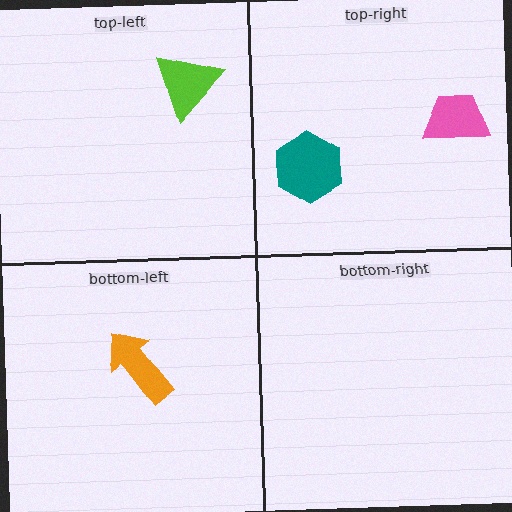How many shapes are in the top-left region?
1.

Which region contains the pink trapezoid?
The top-right region.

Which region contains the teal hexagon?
The top-right region.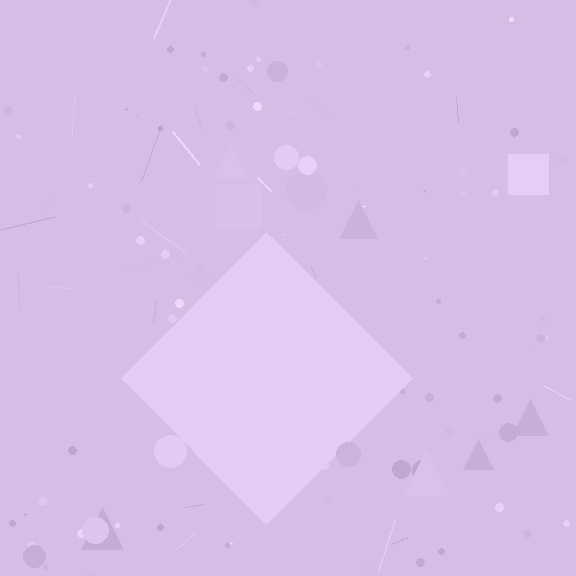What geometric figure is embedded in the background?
A diamond is embedded in the background.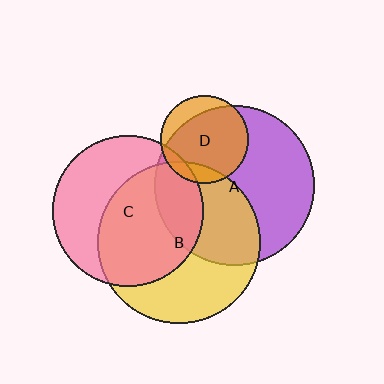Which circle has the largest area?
Circle B (yellow).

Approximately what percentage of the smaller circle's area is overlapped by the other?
Approximately 20%.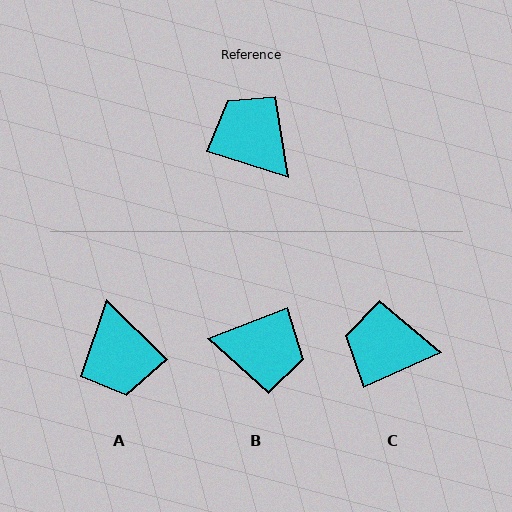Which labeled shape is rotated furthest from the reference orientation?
A, about 153 degrees away.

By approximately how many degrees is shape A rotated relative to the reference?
Approximately 153 degrees counter-clockwise.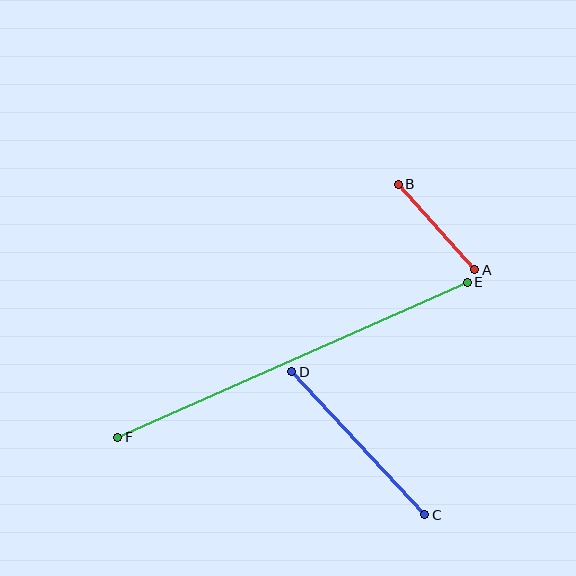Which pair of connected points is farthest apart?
Points E and F are farthest apart.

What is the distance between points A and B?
The distance is approximately 115 pixels.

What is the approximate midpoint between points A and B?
The midpoint is at approximately (437, 227) pixels.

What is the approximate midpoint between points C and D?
The midpoint is at approximately (358, 443) pixels.